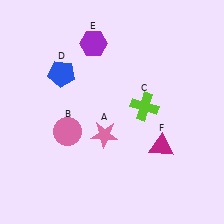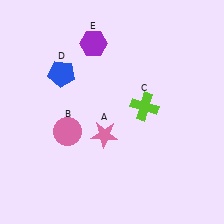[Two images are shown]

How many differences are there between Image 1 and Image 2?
There is 1 difference between the two images.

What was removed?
The magenta triangle (F) was removed in Image 2.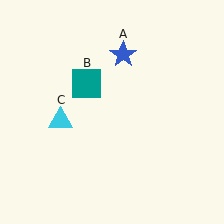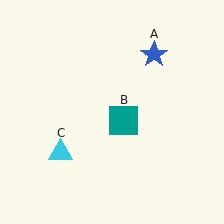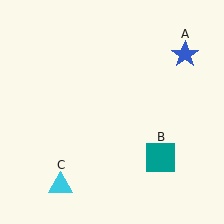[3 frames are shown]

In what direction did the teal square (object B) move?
The teal square (object B) moved down and to the right.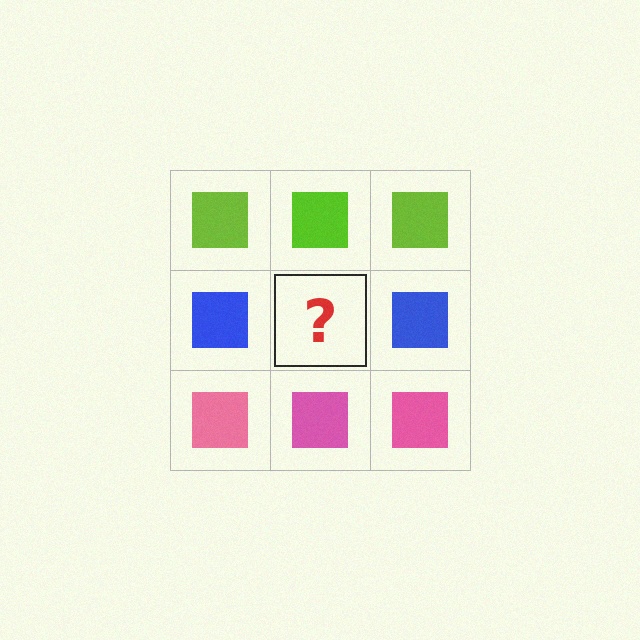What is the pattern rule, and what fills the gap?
The rule is that each row has a consistent color. The gap should be filled with a blue square.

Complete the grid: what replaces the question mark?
The question mark should be replaced with a blue square.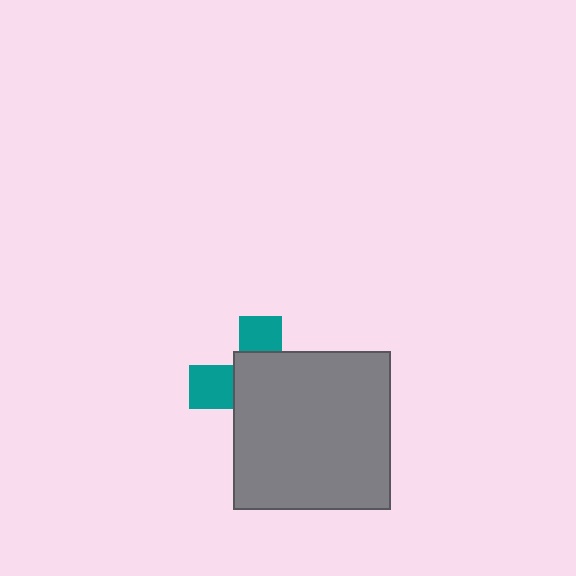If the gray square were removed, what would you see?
You would see the complete teal cross.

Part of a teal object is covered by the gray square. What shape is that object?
It is a cross.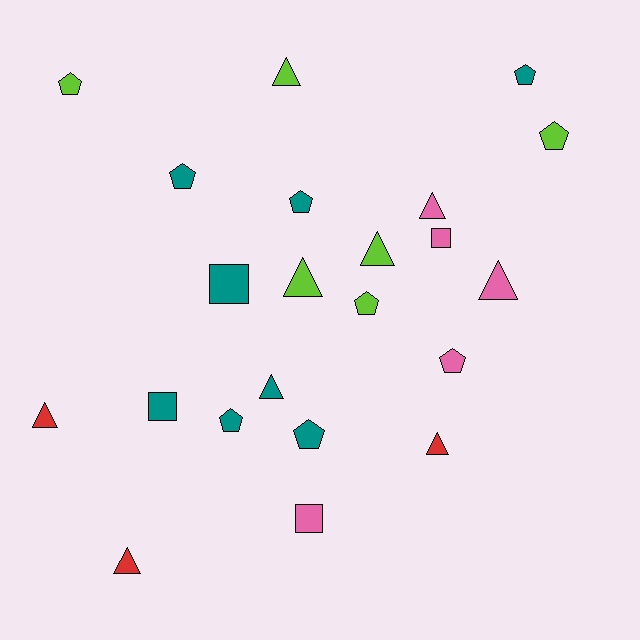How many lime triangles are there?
There are 3 lime triangles.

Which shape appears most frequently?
Triangle, with 9 objects.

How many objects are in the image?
There are 22 objects.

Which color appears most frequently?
Teal, with 8 objects.